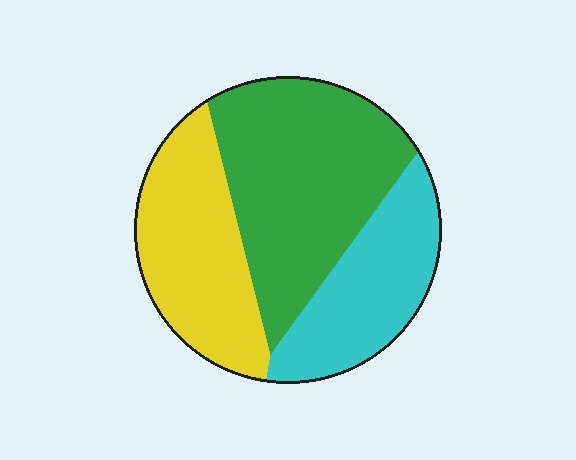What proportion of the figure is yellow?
Yellow covers about 30% of the figure.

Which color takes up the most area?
Green, at roughly 45%.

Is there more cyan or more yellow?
Yellow.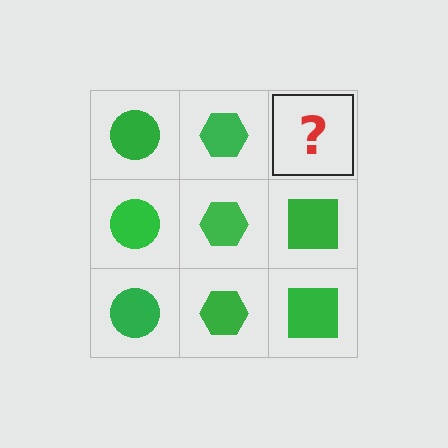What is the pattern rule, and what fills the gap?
The rule is that each column has a consistent shape. The gap should be filled with a green square.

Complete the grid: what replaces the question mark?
The question mark should be replaced with a green square.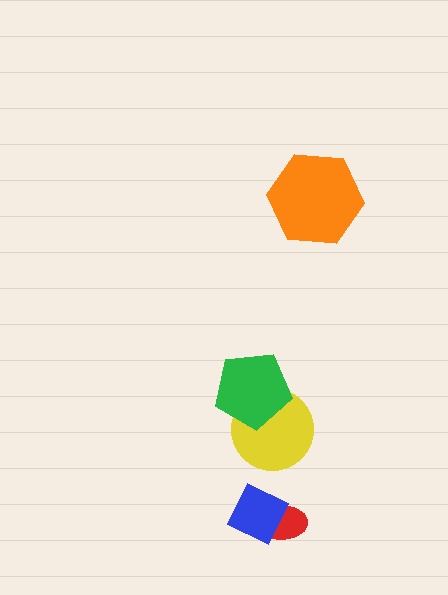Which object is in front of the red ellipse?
The blue diamond is in front of the red ellipse.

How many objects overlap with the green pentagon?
1 object overlaps with the green pentagon.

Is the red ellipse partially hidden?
Yes, it is partially covered by another shape.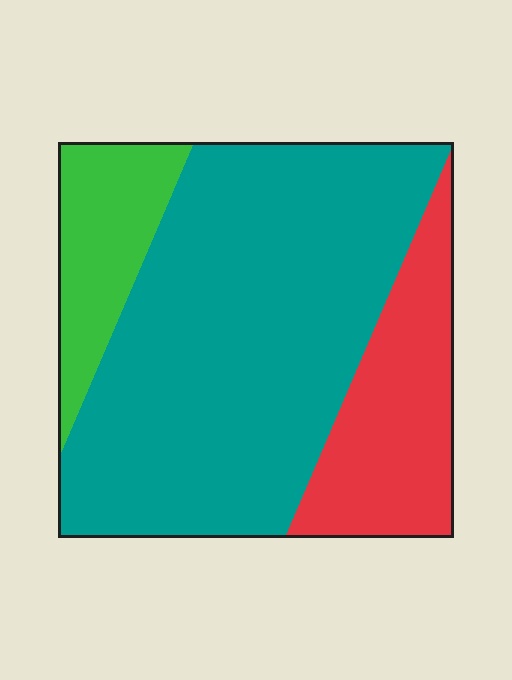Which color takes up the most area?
Teal, at roughly 65%.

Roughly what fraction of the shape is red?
Red takes up about one fifth (1/5) of the shape.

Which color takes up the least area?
Green, at roughly 15%.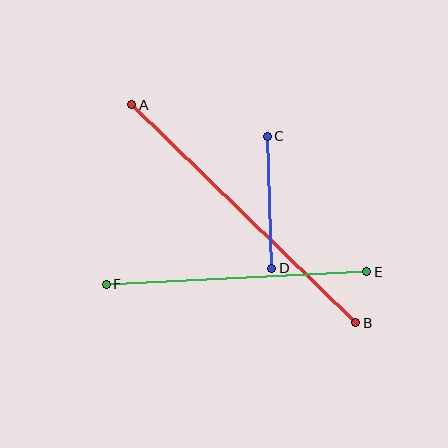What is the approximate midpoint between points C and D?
The midpoint is at approximately (270, 202) pixels.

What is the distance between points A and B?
The distance is approximately 313 pixels.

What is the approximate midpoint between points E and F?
The midpoint is at approximately (237, 278) pixels.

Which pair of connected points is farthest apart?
Points A and B are farthest apart.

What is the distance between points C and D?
The distance is approximately 132 pixels.